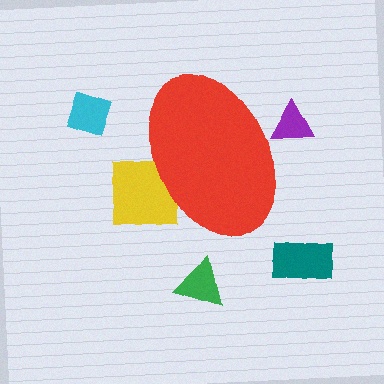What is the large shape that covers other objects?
A red ellipse.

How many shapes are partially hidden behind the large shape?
2 shapes are partially hidden.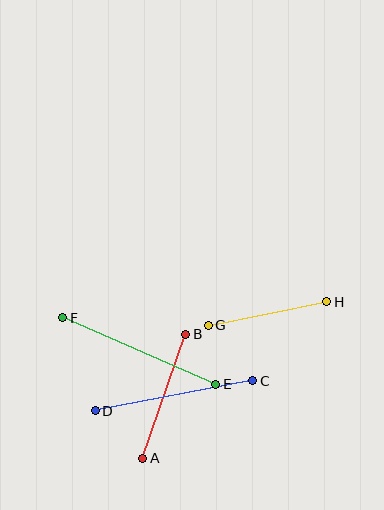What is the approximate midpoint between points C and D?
The midpoint is at approximately (174, 396) pixels.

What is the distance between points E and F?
The distance is approximately 167 pixels.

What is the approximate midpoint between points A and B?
The midpoint is at approximately (164, 396) pixels.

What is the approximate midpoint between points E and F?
The midpoint is at approximately (139, 351) pixels.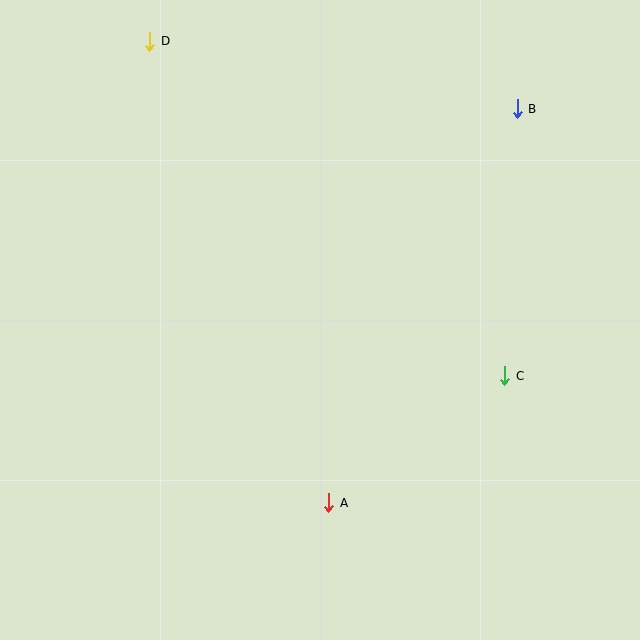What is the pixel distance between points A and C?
The distance between A and C is 217 pixels.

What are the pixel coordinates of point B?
Point B is at (517, 109).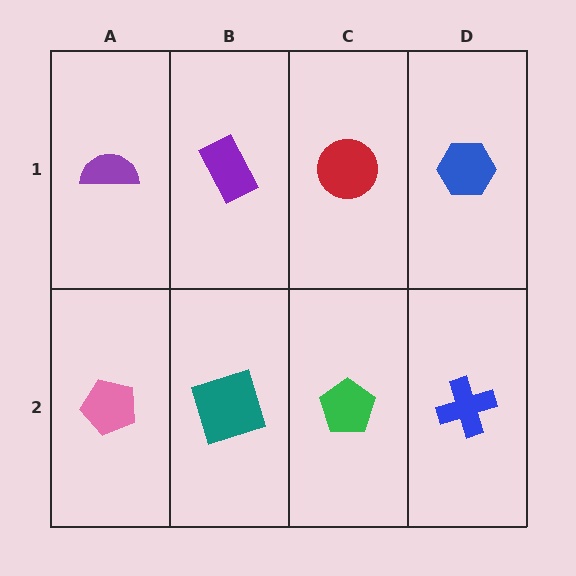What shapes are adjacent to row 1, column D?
A blue cross (row 2, column D), a red circle (row 1, column C).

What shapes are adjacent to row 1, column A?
A pink pentagon (row 2, column A), a purple rectangle (row 1, column B).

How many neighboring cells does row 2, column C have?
3.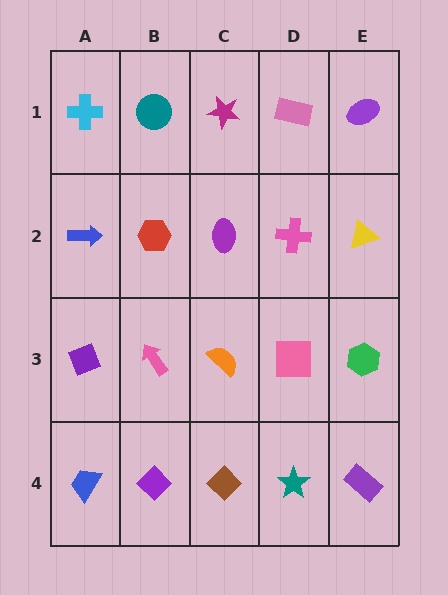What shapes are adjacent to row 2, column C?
A magenta star (row 1, column C), an orange semicircle (row 3, column C), a red hexagon (row 2, column B), a pink cross (row 2, column D).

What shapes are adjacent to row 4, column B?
A pink arrow (row 3, column B), a blue trapezoid (row 4, column A), a brown diamond (row 4, column C).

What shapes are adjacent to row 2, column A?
A cyan cross (row 1, column A), a purple diamond (row 3, column A), a red hexagon (row 2, column B).